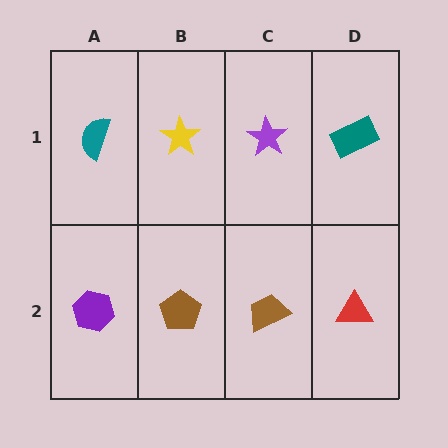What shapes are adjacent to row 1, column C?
A brown trapezoid (row 2, column C), a yellow star (row 1, column B), a teal rectangle (row 1, column D).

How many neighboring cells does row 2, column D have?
2.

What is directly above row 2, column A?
A teal semicircle.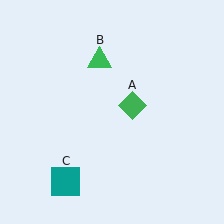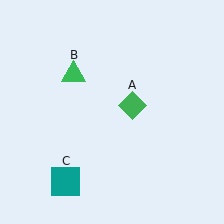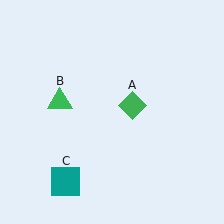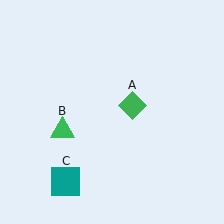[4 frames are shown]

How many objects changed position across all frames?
1 object changed position: green triangle (object B).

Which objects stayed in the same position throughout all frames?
Green diamond (object A) and teal square (object C) remained stationary.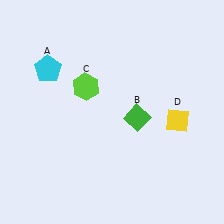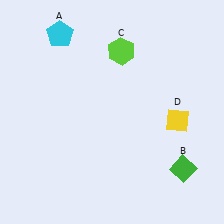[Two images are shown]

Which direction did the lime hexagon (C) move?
The lime hexagon (C) moved up.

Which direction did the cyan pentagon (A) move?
The cyan pentagon (A) moved up.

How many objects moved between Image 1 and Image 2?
3 objects moved between the two images.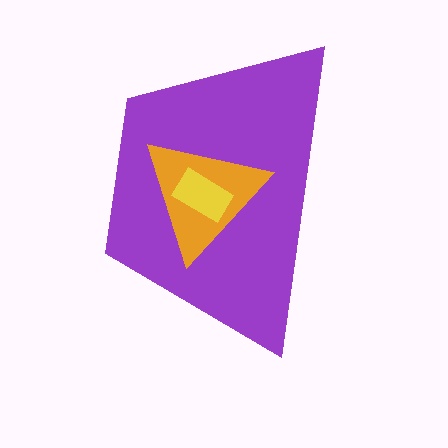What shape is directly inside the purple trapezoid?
The orange triangle.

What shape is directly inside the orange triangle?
The yellow rectangle.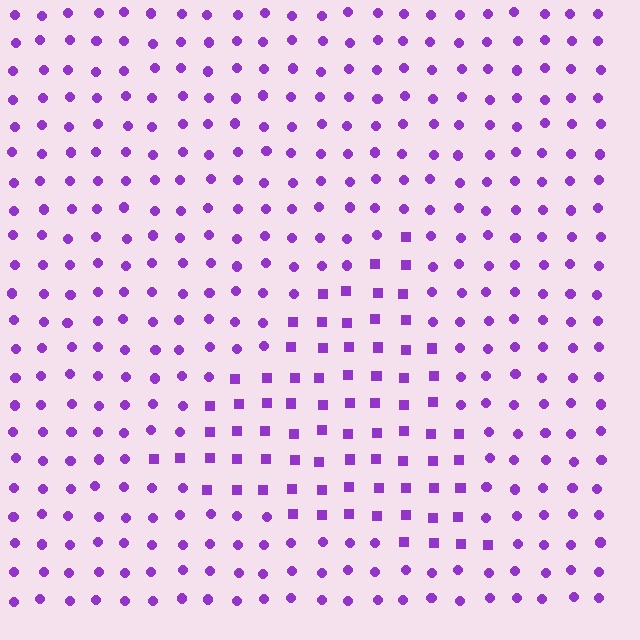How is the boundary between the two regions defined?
The boundary is defined by a change in element shape: squares inside vs. circles outside. All elements share the same color and spacing.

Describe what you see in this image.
The image is filled with small purple elements arranged in a uniform grid. A triangle-shaped region contains squares, while the surrounding area contains circles. The boundary is defined purely by the change in element shape.